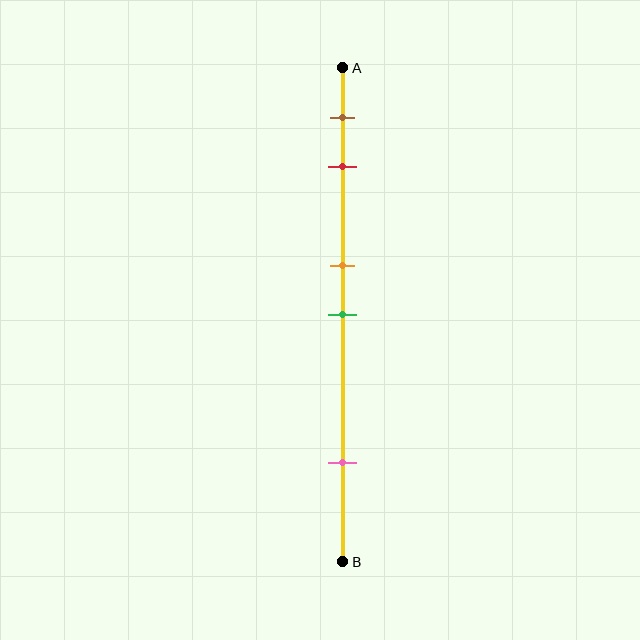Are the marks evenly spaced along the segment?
No, the marks are not evenly spaced.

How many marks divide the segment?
There are 5 marks dividing the segment.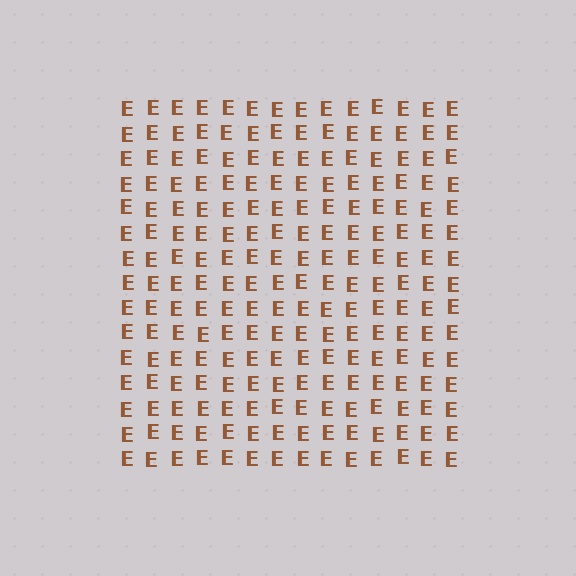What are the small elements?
The small elements are letter E's.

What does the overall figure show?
The overall figure shows a square.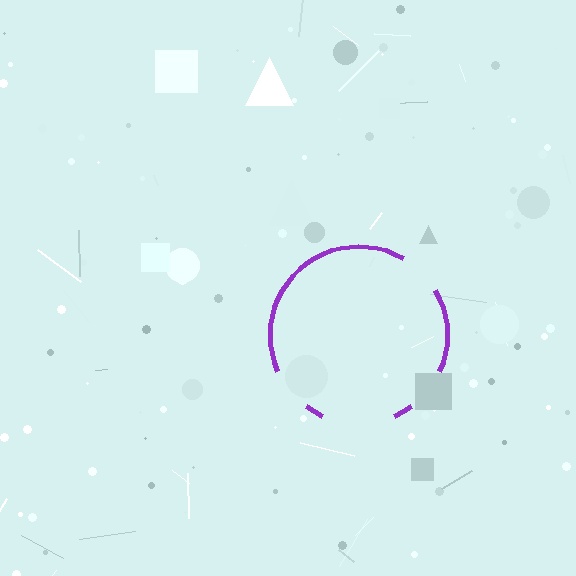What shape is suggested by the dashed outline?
The dashed outline suggests a circle.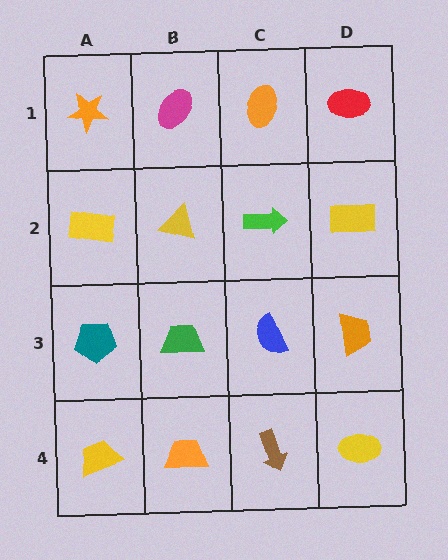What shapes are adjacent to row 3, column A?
A yellow rectangle (row 2, column A), a yellow trapezoid (row 4, column A), a green trapezoid (row 3, column B).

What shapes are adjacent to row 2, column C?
An orange ellipse (row 1, column C), a blue semicircle (row 3, column C), a yellow triangle (row 2, column B), a yellow rectangle (row 2, column D).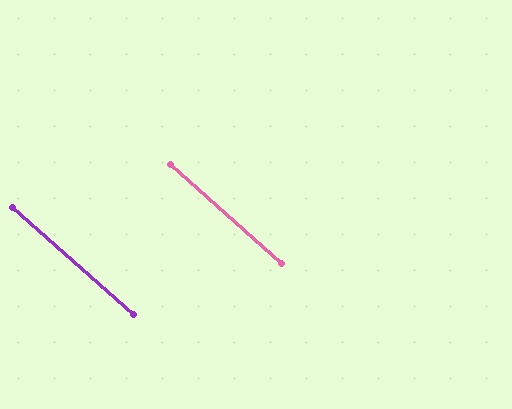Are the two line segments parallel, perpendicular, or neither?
Parallel — their directions differ by only 0.3°.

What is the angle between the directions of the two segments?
Approximately 0 degrees.